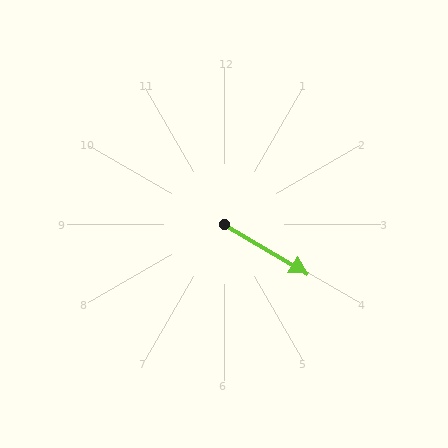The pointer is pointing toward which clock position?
Roughly 4 o'clock.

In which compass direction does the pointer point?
Southeast.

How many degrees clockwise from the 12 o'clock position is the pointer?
Approximately 120 degrees.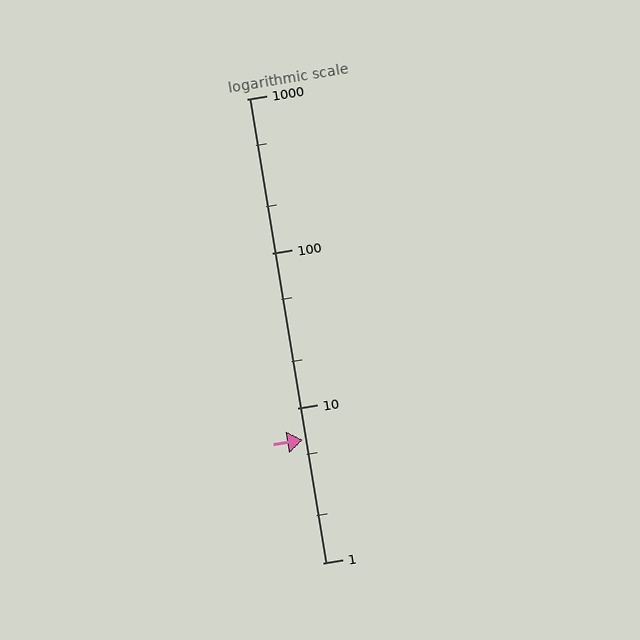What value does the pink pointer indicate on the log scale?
The pointer indicates approximately 6.2.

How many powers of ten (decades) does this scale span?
The scale spans 3 decades, from 1 to 1000.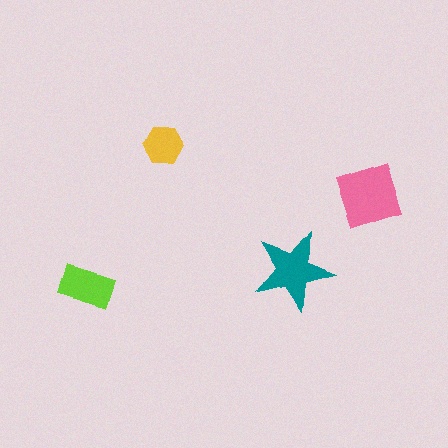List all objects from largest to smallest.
The pink diamond, the teal star, the lime rectangle, the yellow hexagon.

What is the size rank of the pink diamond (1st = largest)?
1st.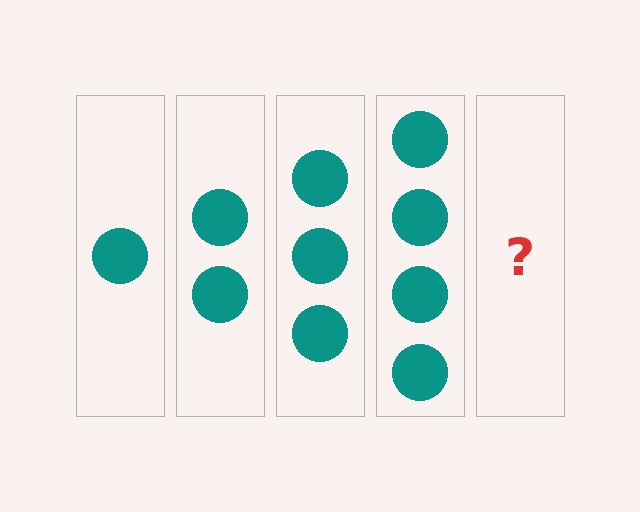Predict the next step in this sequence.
The next step is 5 circles.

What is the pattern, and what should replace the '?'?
The pattern is that each step adds one more circle. The '?' should be 5 circles.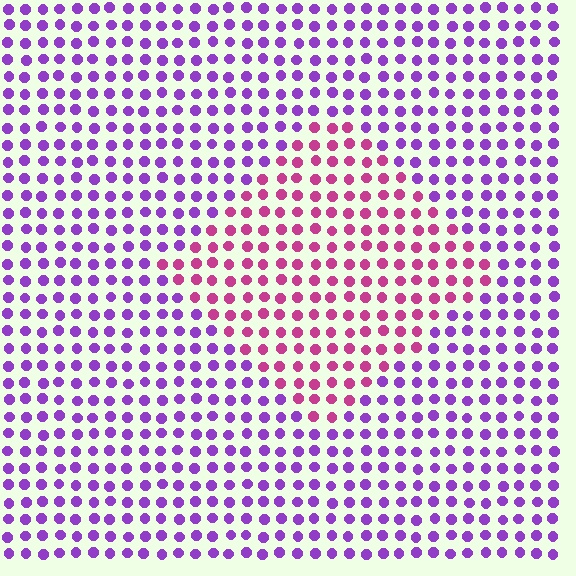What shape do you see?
I see a diamond.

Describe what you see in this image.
The image is filled with small purple elements in a uniform arrangement. A diamond-shaped region is visible where the elements are tinted to a slightly different hue, forming a subtle color boundary.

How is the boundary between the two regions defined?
The boundary is defined purely by a slight shift in hue (about 47 degrees). Spacing, size, and orientation are identical on both sides.